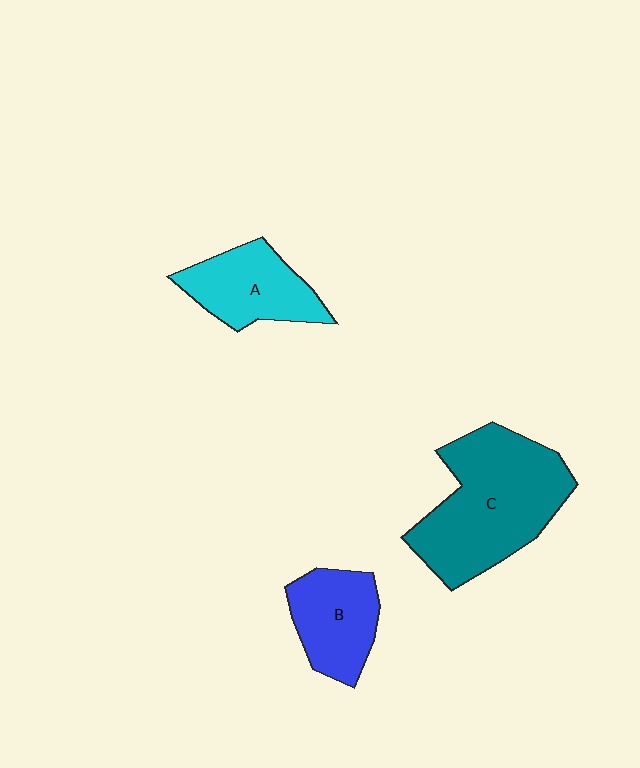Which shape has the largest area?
Shape C (teal).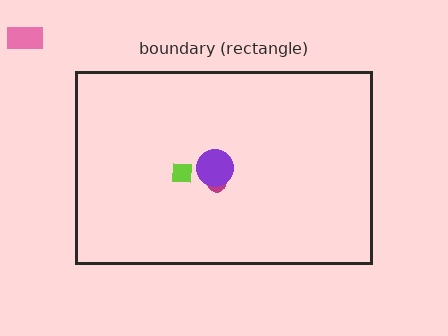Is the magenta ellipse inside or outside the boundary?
Inside.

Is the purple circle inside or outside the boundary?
Inside.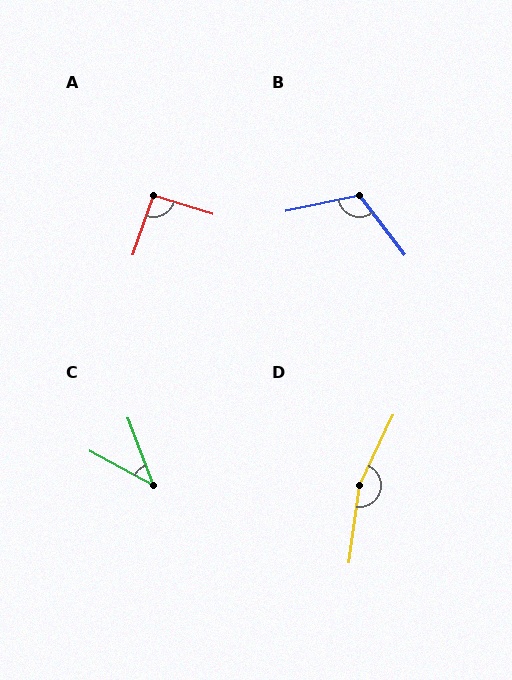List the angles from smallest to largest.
C (41°), A (91°), B (115°), D (162°).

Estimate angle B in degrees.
Approximately 115 degrees.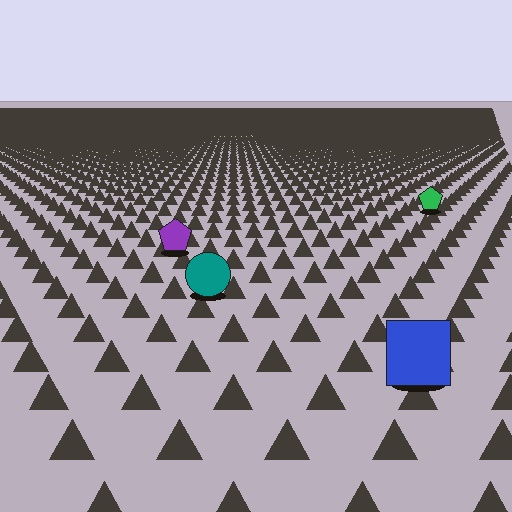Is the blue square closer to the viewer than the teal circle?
Yes. The blue square is closer — you can tell from the texture gradient: the ground texture is coarser near it.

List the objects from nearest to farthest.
From nearest to farthest: the blue square, the teal circle, the purple pentagon, the green pentagon.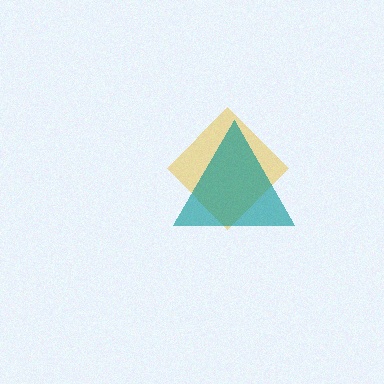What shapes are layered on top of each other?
The layered shapes are: a yellow diamond, a teal triangle.